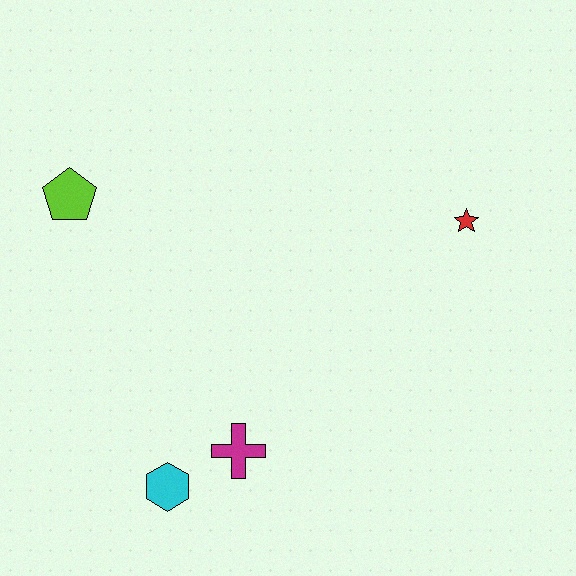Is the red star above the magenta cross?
Yes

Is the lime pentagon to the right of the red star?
No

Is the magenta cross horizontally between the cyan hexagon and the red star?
Yes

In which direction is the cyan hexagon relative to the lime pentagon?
The cyan hexagon is below the lime pentagon.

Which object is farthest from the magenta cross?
The red star is farthest from the magenta cross.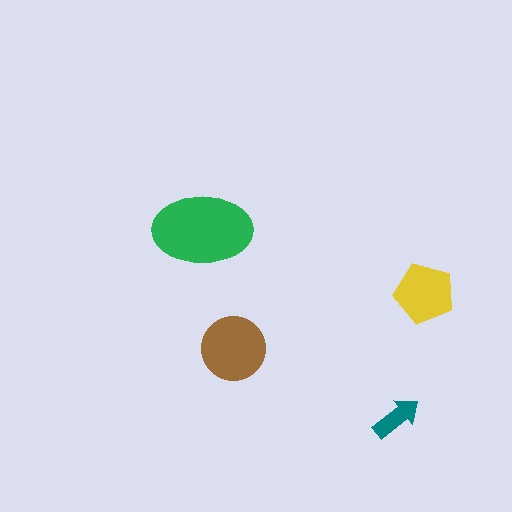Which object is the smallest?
The teal arrow.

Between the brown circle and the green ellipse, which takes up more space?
The green ellipse.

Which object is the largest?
The green ellipse.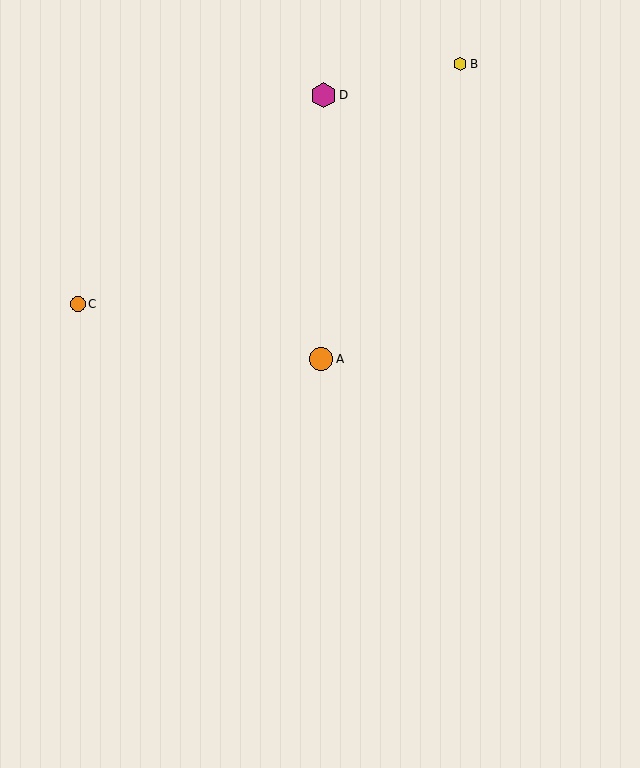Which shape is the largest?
The magenta hexagon (labeled D) is the largest.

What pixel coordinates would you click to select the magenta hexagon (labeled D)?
Click at (324, 95) to select the magenta hexagon D.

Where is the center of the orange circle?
The center of the orange circle is at (321, 359).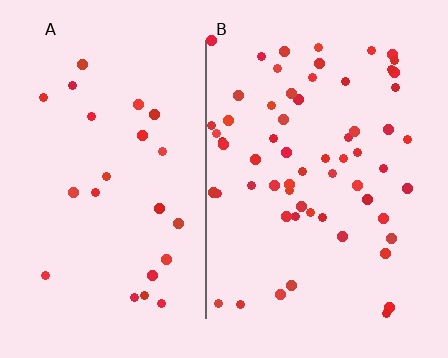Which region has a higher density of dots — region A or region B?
B (the right).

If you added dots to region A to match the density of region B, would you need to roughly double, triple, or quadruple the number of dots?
Approximately triple.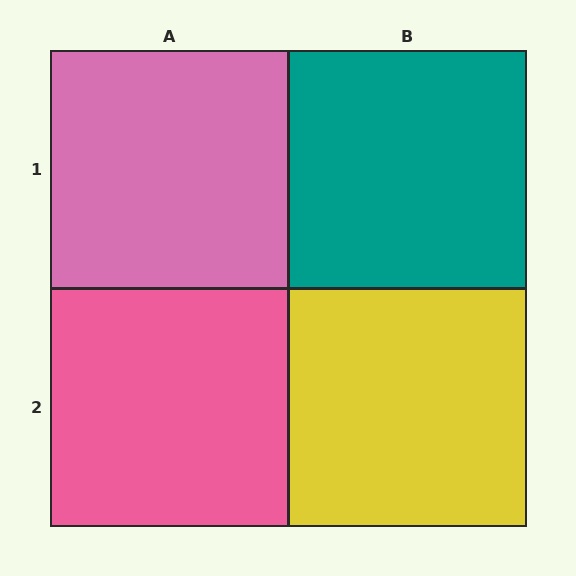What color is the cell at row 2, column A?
Pink.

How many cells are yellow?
1 cell is yellow.